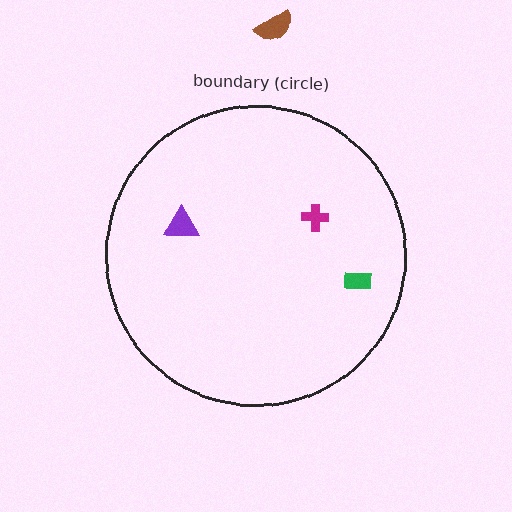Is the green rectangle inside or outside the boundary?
Inside.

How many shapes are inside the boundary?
3 inside, 1 outside.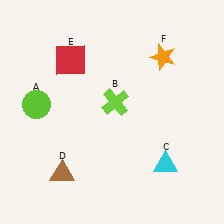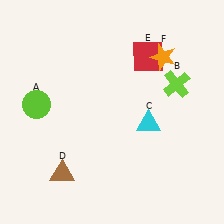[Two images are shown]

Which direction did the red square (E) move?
The red square (E) moved right.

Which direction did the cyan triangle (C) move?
The cyan triangle (C) moved up.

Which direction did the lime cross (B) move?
The lime cross (B) moved right.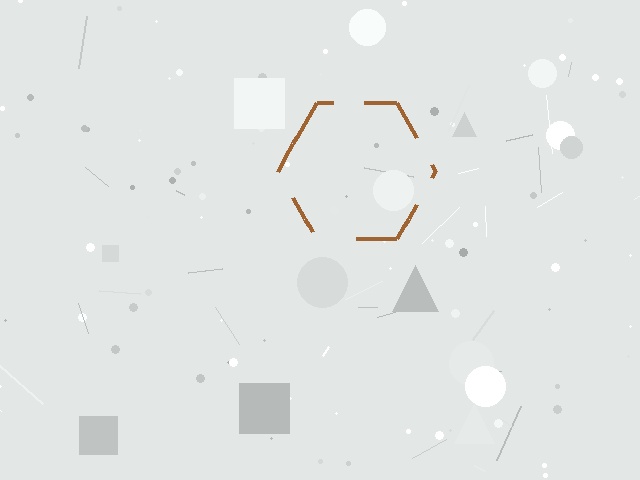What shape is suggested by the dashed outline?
The dashed outline suggests a hexagon.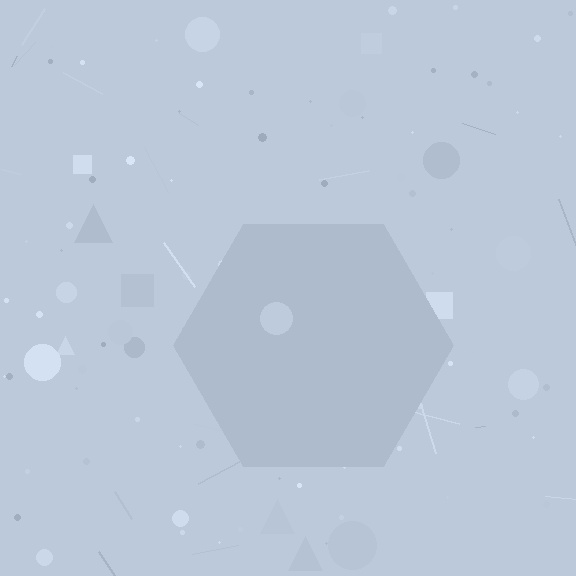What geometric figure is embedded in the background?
A hexagon is embedded in the background.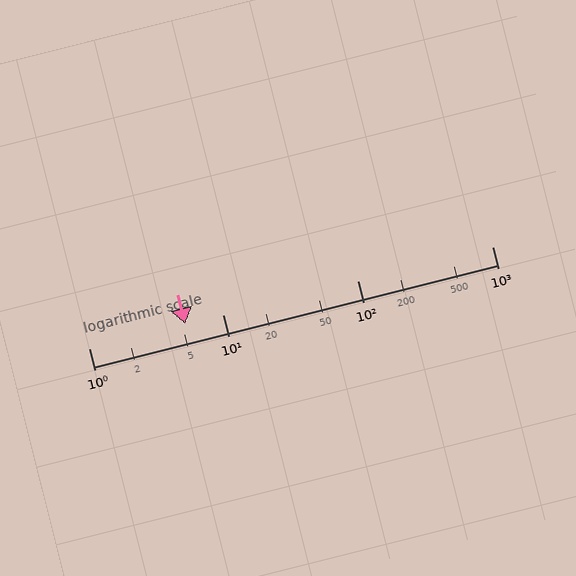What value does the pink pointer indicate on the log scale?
The pointer indicates approximately 5.2.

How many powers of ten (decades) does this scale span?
The scale spans 3 decades, from 1 to 1000.